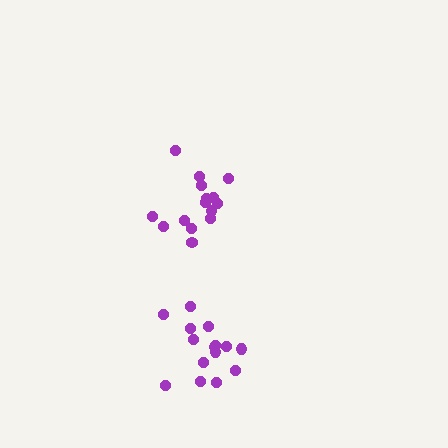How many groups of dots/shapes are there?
There are 2 groups.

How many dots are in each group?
Group 1: 15 dots, Group 2: 15 dots (30 total).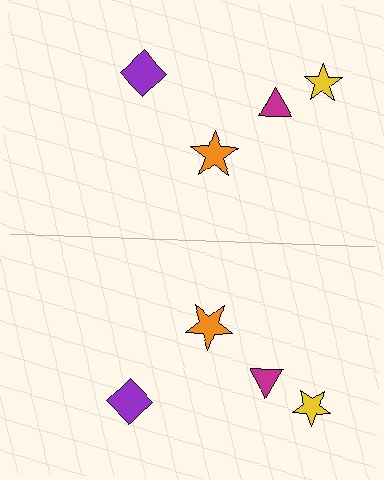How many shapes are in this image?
There are 8 shapes in this image.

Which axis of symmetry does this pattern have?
The pattern has a horizontal axis of symmetry running through the center of the image.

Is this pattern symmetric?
Yes, this pattern has bilateral (reflection) symmetry.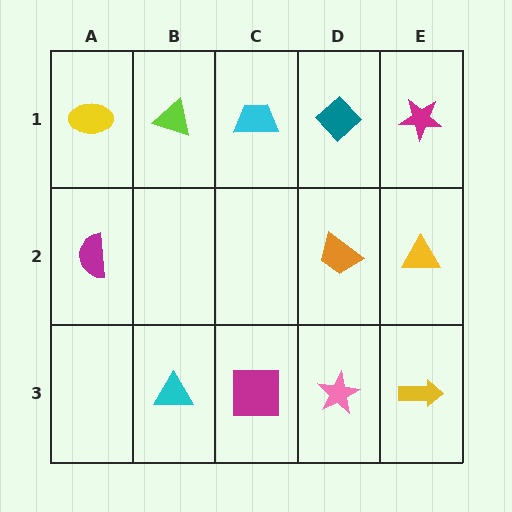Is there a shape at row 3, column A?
No, that cell is empty.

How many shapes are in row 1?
5 shapes.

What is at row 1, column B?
A lime triangle.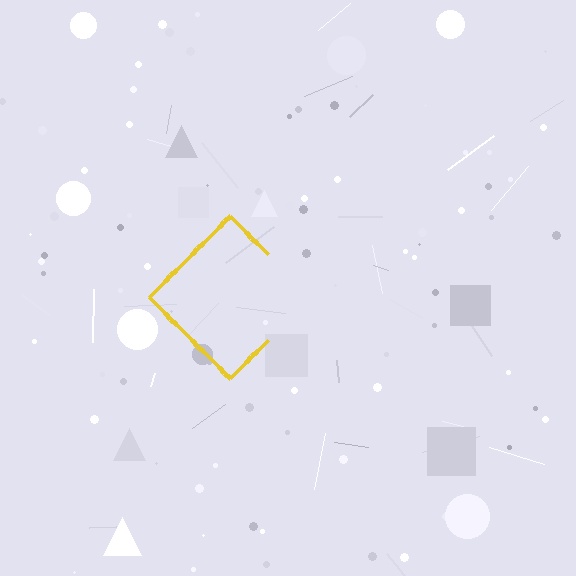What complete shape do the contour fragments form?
The contour fragments form a diamond.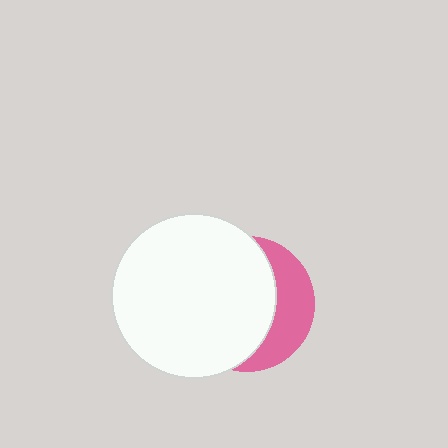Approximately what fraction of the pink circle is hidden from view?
Roughly 68% of the pink circle is hidden behind the white circle.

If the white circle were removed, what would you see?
You would see the complete pink circle.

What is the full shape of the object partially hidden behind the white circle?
The partially hidden object is a pink circle.